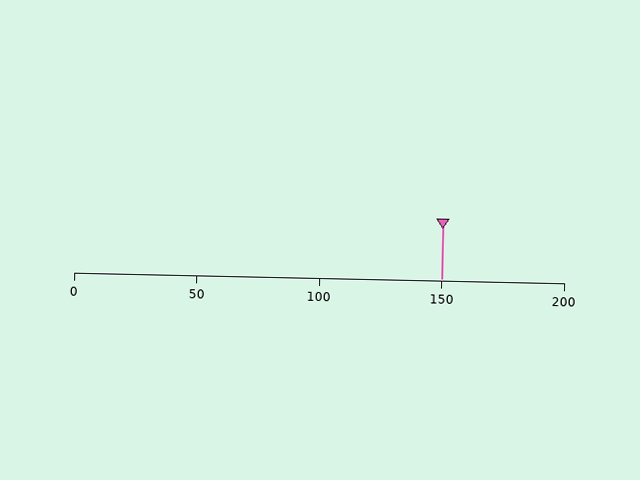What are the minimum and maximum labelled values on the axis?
The axis runs from 0 to 200.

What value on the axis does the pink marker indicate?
The marker indicates approximately 150.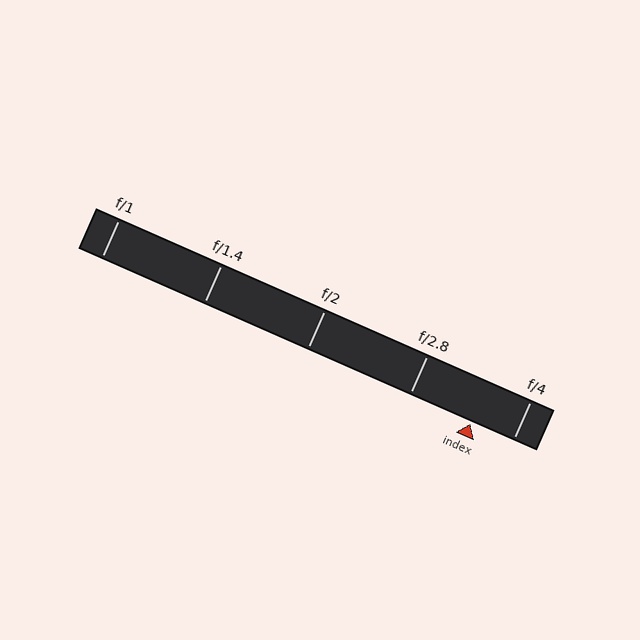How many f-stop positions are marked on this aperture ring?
There are 5 f-stop positions marked.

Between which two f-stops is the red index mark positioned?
The index mark is between f/2.8 and f/4.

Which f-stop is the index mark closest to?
The index mark is closest to f/4.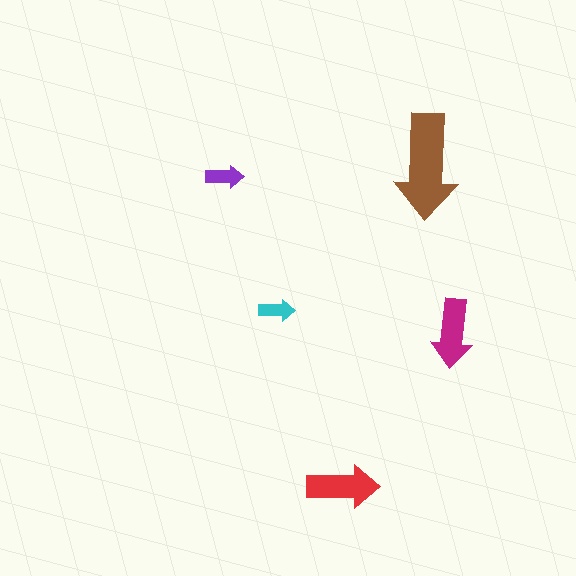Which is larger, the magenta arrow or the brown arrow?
The brown one.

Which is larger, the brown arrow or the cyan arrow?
The brown one.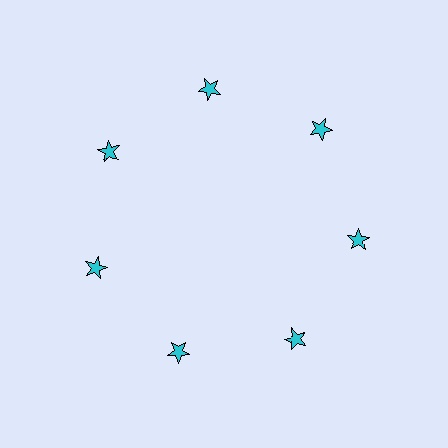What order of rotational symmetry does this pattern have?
This pattern has 7-fold rotational symmetry.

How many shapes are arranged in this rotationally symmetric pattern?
There are 7 shapes, arranged in 7 groups of 1.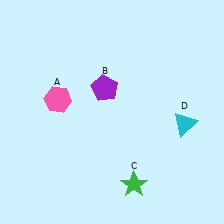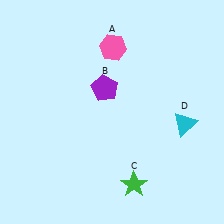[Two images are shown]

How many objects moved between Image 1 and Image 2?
1 object moved between the two images.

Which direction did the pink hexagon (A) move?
The pink hexagon (A) moved right.